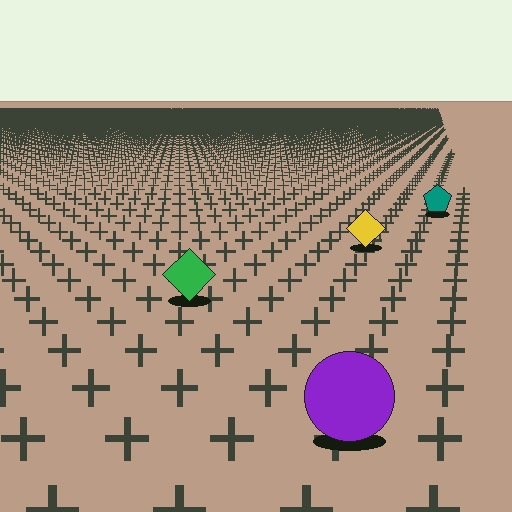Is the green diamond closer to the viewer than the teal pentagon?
Yes. The green diamond is closer — you can tell from the texture gradient: the ground texture is coarser near it.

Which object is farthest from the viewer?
The teal pentagon is farthest from the viewer. It appears smaller and the ground texture around it is denser.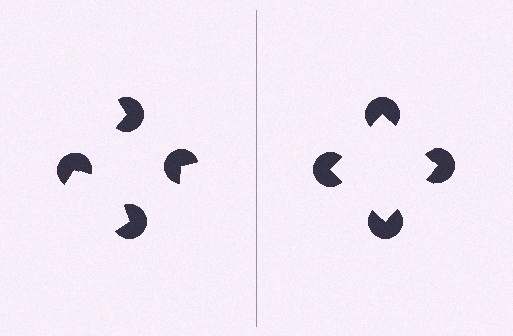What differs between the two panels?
The pac-man discs are positioned identically on both sides; only the wedge orientations differ. On the right they align to a square; on the left they are misaligned.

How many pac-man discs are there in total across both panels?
8 — 4 on each side.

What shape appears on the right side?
An illusory square.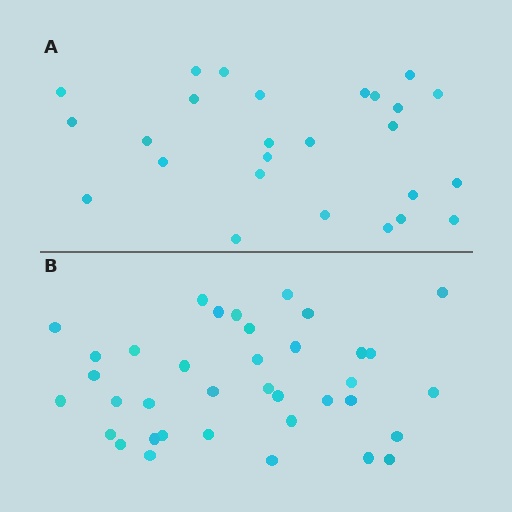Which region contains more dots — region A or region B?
Region B (the bottom region) has more dots.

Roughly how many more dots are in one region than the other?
Region B has roughly 12 or so more dots than region A.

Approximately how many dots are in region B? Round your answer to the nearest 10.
About 40 dots. (The exact count is 37, which rounds to 40.)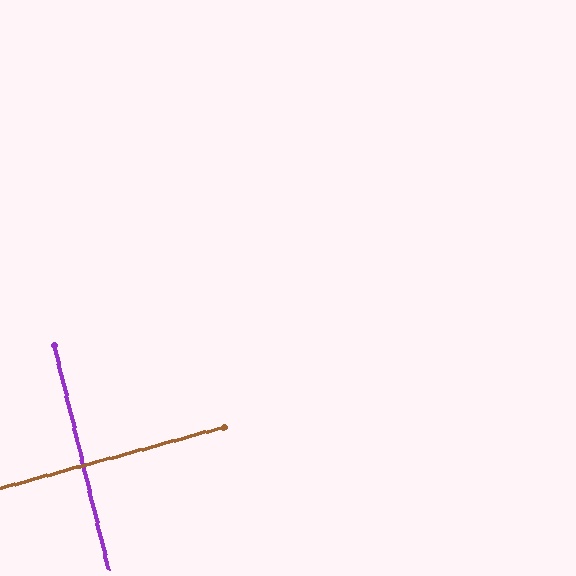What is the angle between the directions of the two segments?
Approximately 88 degrees.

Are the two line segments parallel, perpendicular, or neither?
Perpendicular — they meet at approximately 88°.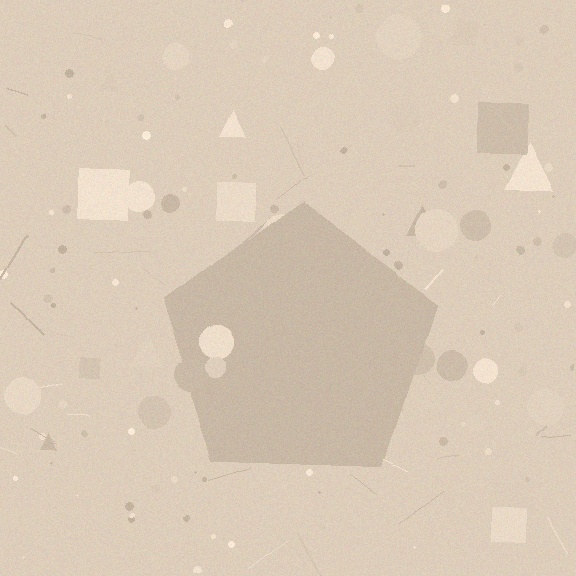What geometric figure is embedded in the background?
A pentagon is embedded in the background.